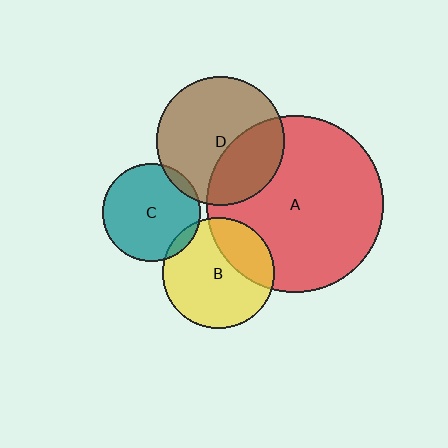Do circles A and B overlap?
Yes.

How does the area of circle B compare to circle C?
Approximately 1.3 times.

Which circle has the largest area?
Circle A (red).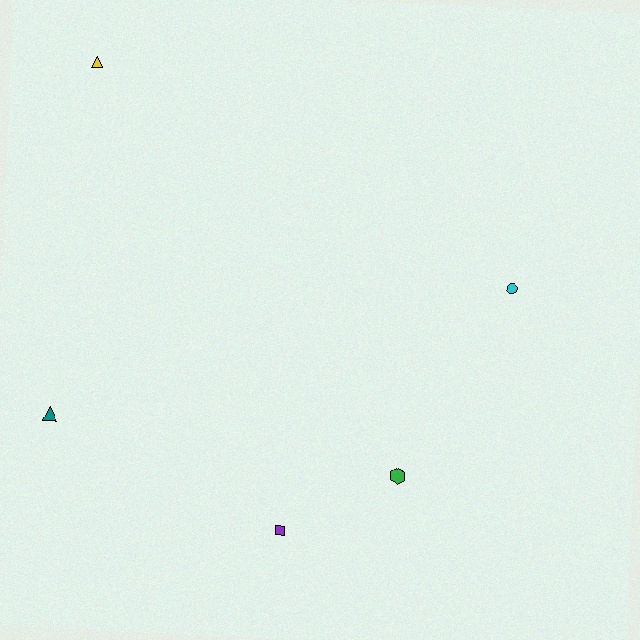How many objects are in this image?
There are 5 objects.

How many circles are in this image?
There is 1 circle.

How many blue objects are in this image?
There are no blue objects.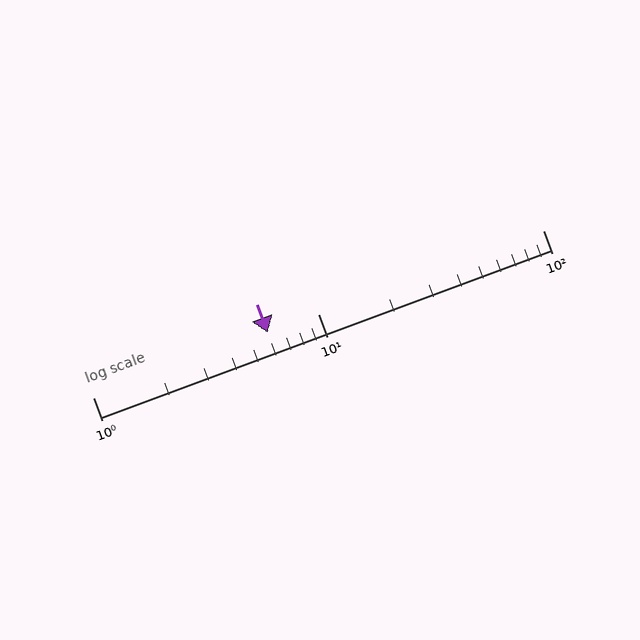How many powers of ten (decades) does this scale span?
The scale spans 2 decades, from 1 to 100.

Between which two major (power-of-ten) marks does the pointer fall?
The pointer is between 1 and 10.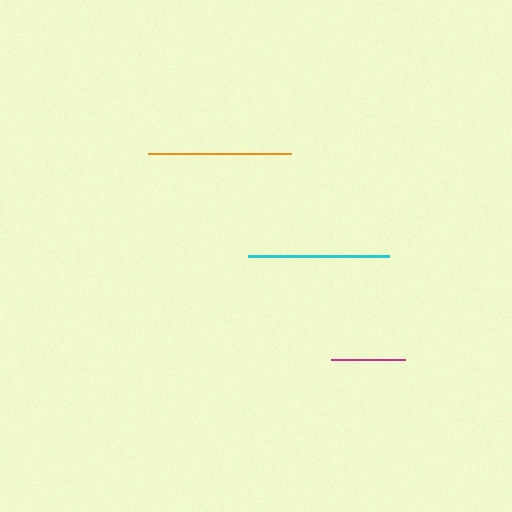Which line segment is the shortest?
The magenta line is the shortest at approximately 74 pixels.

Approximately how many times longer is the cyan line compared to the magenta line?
The cyan line is approximately 1.9 times the length of the magenta line.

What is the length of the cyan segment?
The cyan segment is approximately 141 pixels long.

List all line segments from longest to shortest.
From longest to shortest: orange, cyan, magenta.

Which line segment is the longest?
The orange line is the longest at approximately 143 pixels.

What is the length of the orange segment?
The orange segment is approximately 143 pixels long.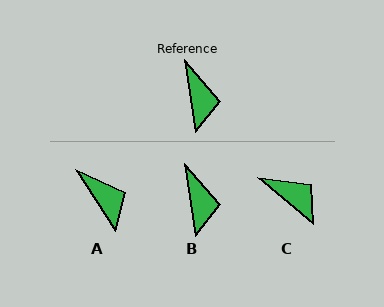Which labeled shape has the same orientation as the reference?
B.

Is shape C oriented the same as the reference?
No, it is off by about 41 degrees.